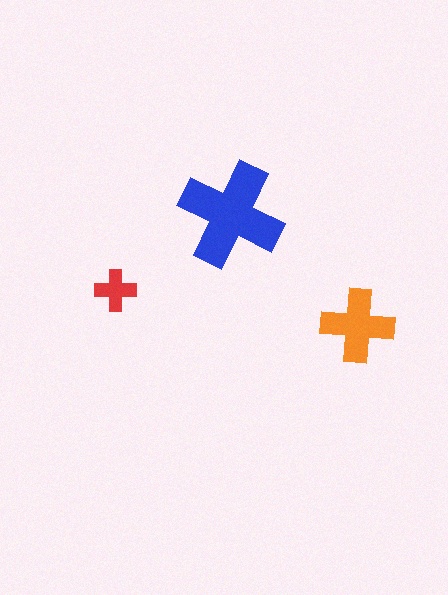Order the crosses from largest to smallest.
the blue one, the orange one, the red one.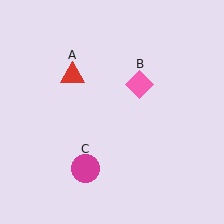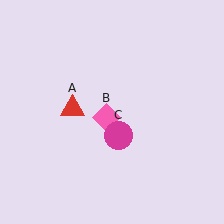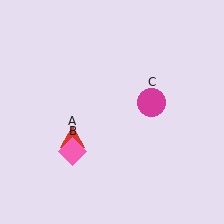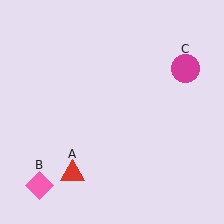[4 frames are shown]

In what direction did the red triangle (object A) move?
The red triangle (object A) moved down.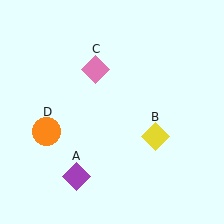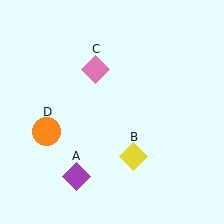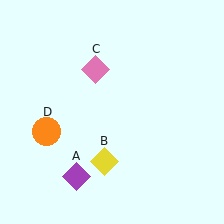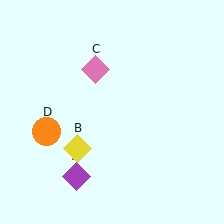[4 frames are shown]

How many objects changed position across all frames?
1 object changed position: yellow diamond (object B).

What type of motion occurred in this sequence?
The yellow diamond (object B) rotated clockwise around the center of the scene.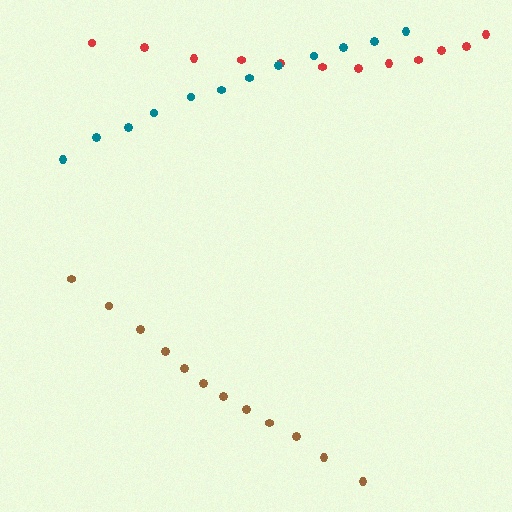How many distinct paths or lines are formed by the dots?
There are 3 distinct paths.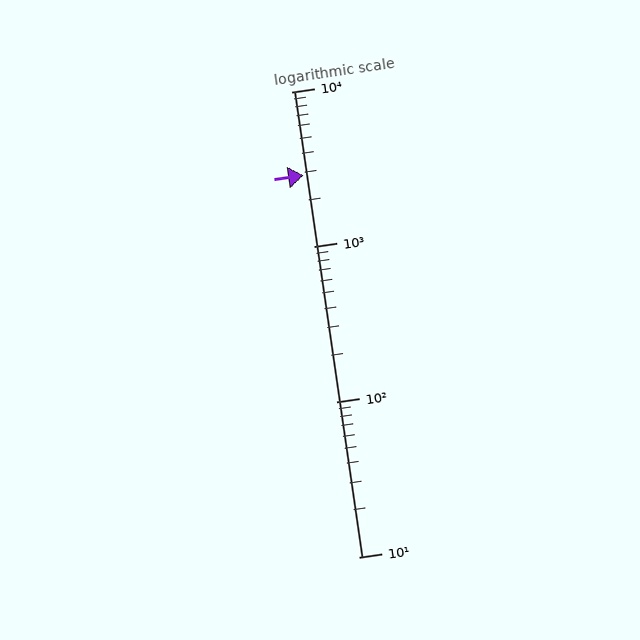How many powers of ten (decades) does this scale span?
The scale spans 3 decades, from 10 to 10000.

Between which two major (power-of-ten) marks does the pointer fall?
The pointer is between 1000 and 10000.